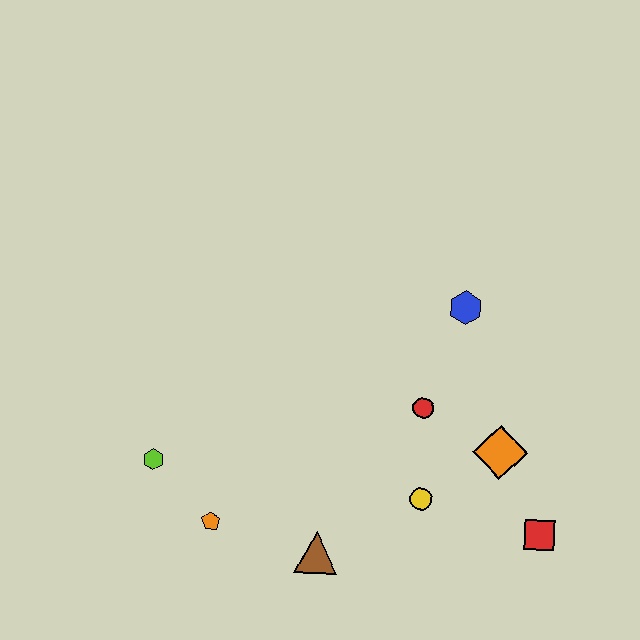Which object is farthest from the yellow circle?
The lime hexagon is farthest from the yellow circle.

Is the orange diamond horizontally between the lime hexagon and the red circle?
No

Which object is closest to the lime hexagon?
The orange pentagon is closest to the lime hexagon.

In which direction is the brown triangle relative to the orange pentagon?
The brown triangle is to the right of the orange pentagon.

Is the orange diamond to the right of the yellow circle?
Yes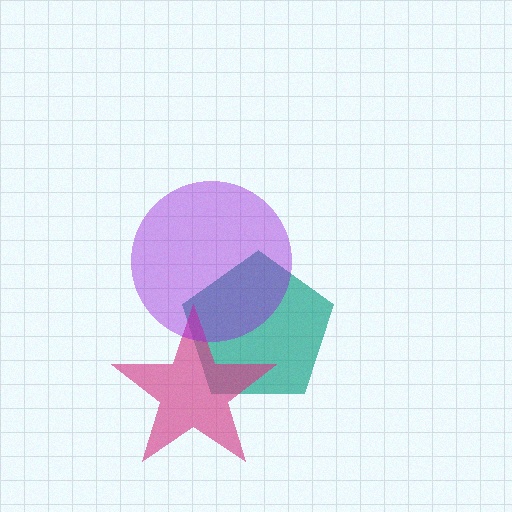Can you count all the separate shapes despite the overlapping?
Yes, there are 3 separate shapes.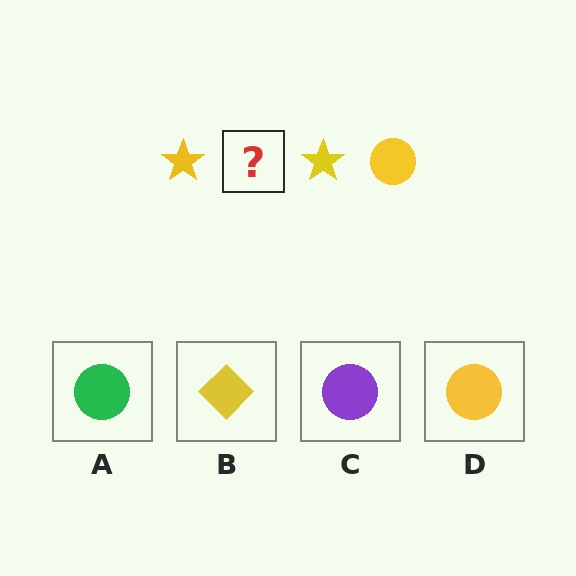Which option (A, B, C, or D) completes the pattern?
D.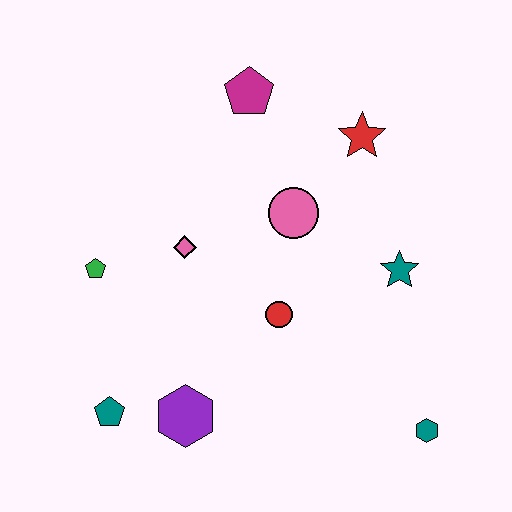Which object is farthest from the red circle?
The magenta pentagon is farthest from the red circle.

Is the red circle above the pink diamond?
No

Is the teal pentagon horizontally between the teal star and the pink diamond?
No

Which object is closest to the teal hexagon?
The teal star is closest to the teal hexagon.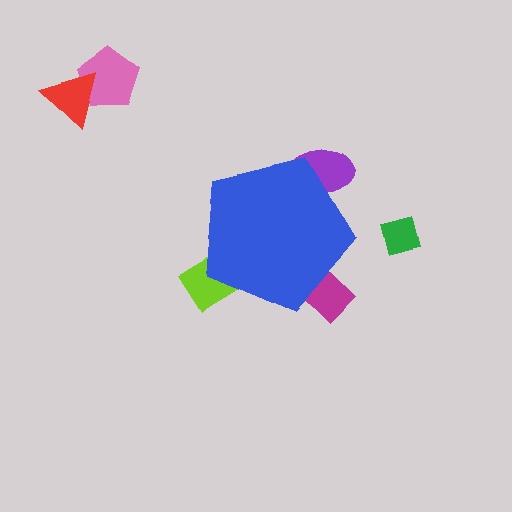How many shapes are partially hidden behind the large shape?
3 shapes are partially hidden.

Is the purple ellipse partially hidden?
Yes, the purple ellipse is partially hidden behind the blue pentagon.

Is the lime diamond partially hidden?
Yes, the lime diamond is partially hidden behind the blue pentagon.